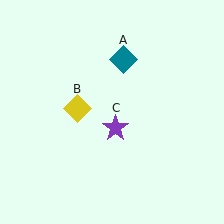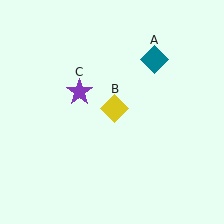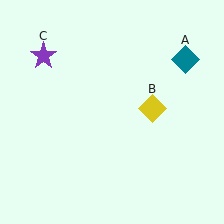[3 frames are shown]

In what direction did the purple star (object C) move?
The purple star (object C) moved up and to the left.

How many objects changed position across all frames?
3 objects changed position: teal diamond (object A), yellow diamond (object B), purple star (object C).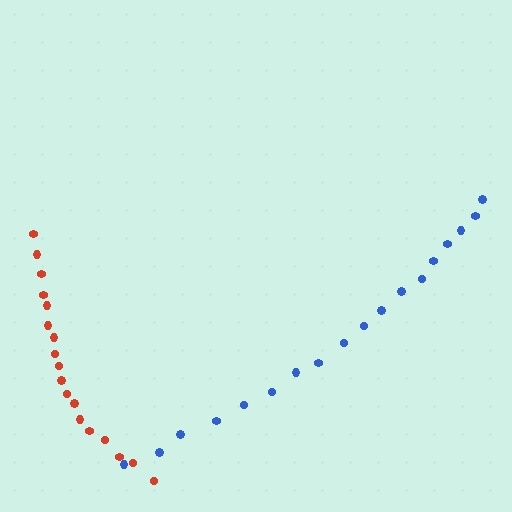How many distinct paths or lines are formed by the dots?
There are 2 distinct paths.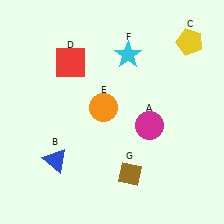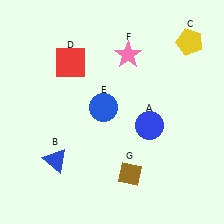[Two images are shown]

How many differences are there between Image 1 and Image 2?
There are 3 differences between the two images.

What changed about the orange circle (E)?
In Image 1, E is orange. In Image 2, it changed to blue.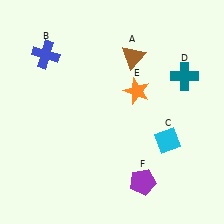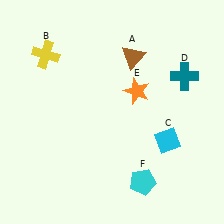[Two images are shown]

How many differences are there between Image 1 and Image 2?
There are 2 differences between the two images.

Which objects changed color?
B changed from blue to yellow. F changed from purple to cyan.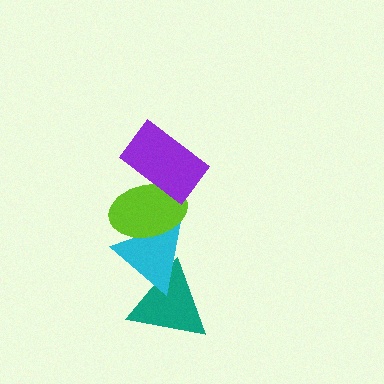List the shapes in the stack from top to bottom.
From top to bottom: the purple rectangle, the lime ellipse, the cyan triangle, the teal triangle.